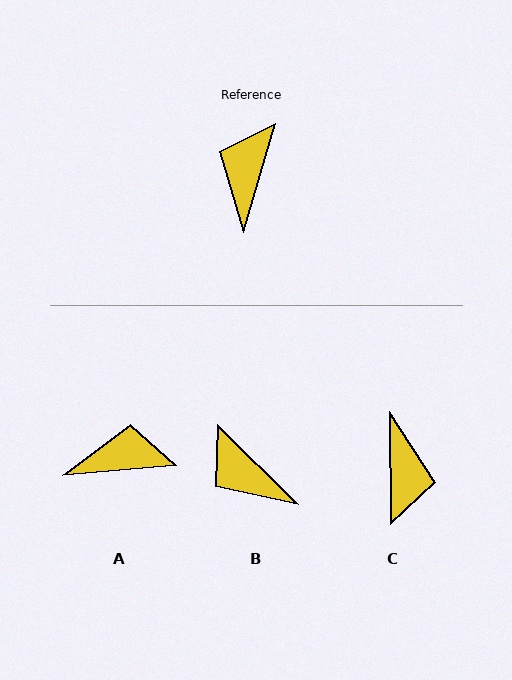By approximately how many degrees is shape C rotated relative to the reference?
Approximately 163 degrees clockwise.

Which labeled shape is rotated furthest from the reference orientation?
C, about 163 degrees away.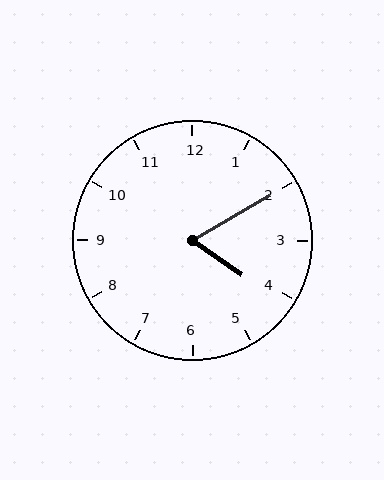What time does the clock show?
4:10.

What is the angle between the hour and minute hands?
Approximately 65 degrees.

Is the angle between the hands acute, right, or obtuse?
It is acute.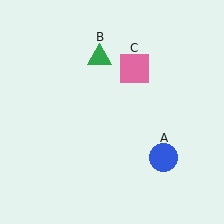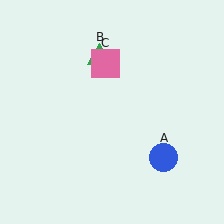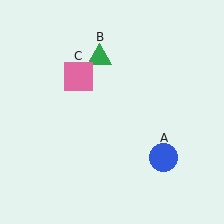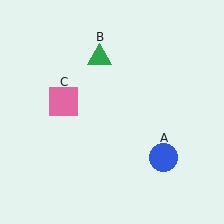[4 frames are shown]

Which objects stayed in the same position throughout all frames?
Blue circle (object A) and green triangle (object B) remained stationary.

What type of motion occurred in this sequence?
The pink square (object C) rotated counterclockwise around the center of the scene.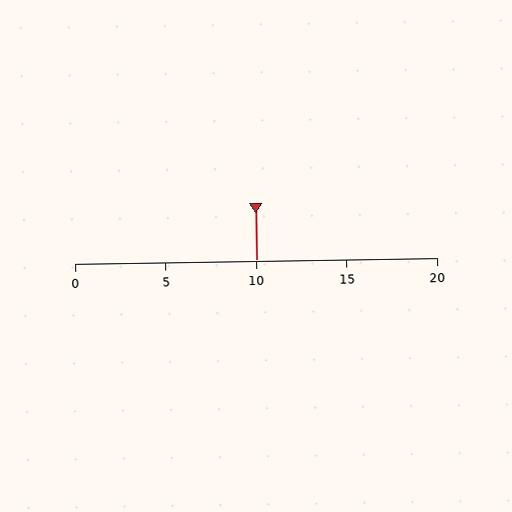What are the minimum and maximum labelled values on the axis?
The axis runs from 0 to 20.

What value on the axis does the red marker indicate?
The marker indicates approximately 10.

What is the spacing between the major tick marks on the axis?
The major ticks are spaced 5 apart.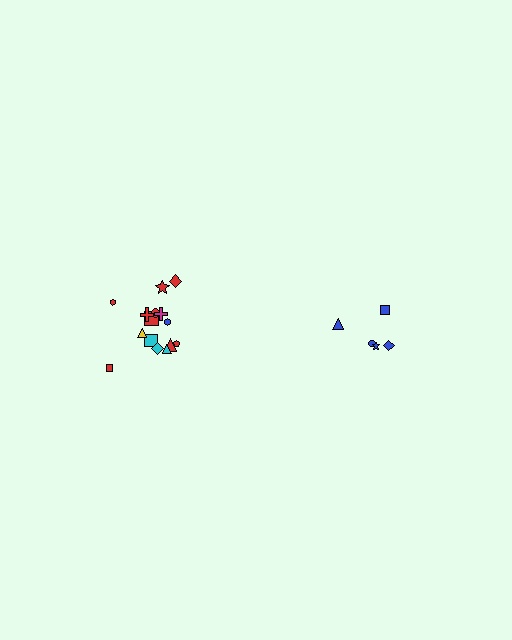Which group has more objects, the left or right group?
The left group.